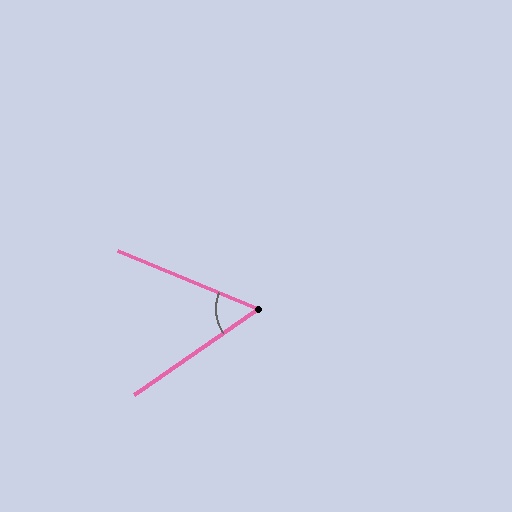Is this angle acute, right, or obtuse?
It is acute.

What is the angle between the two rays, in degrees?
Approximately 57 degrees.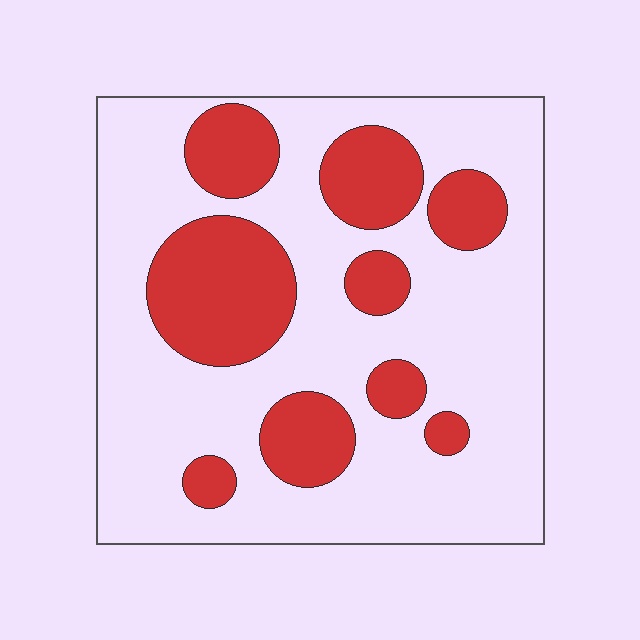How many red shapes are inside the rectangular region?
9.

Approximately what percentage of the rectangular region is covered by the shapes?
Approximately 30%.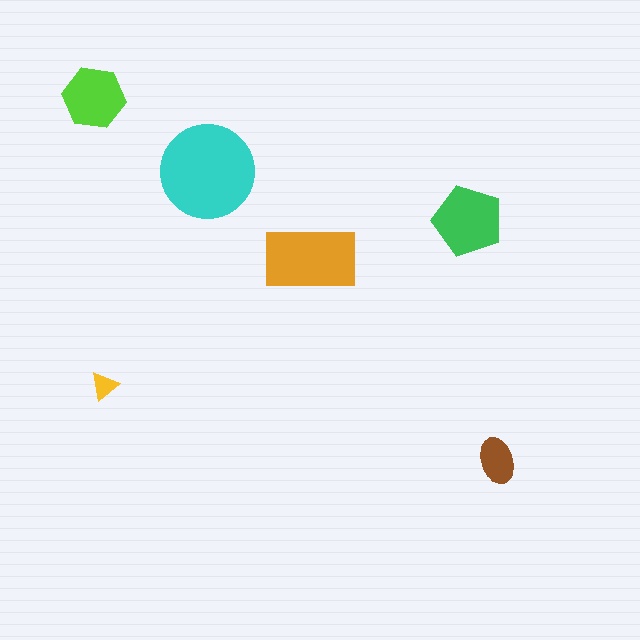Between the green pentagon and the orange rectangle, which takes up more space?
The orange rectangle.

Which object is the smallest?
The yellow triangle.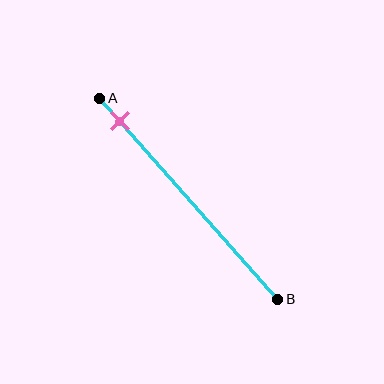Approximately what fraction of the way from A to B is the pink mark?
The pink mark is approximately 10% of the way from A to B.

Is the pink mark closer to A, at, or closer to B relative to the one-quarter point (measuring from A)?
The pink mark is closer to point A than the one-quarter point of segment AB.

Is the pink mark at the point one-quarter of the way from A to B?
No, the mark is at about 10% from A, not at the 25% one-quarter point.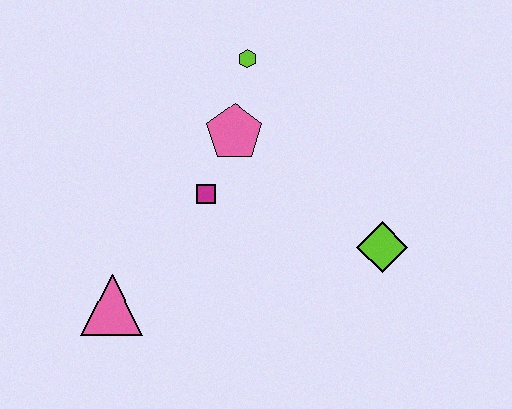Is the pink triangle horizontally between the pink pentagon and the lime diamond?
No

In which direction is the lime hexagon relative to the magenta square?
The lime hexagon is above the magenta square.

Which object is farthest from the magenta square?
The lime diamond is farthest from the magenta square.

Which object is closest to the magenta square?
The pink pentagon is closest to the magenta square.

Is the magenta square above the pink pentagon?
No